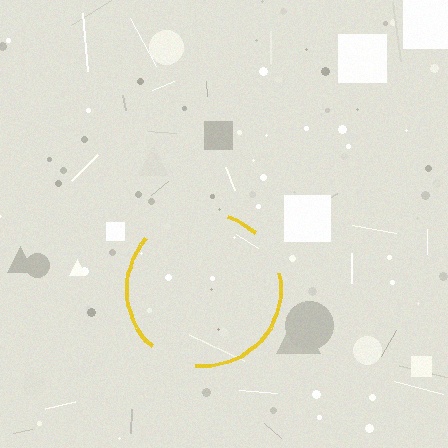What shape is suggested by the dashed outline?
The dashed outline suggests a circle.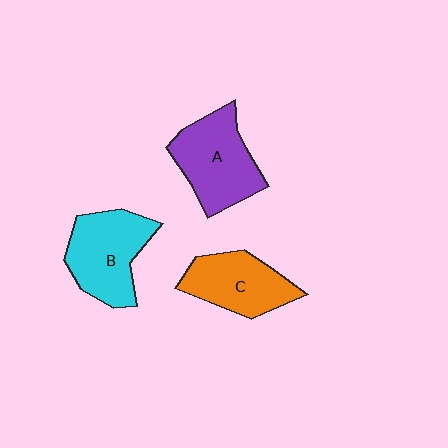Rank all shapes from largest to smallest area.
From largest to smallest: A (purple), B (cyan), C (orange).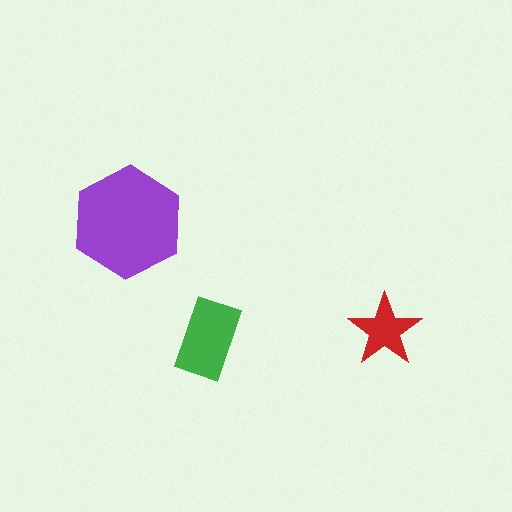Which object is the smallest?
The red star.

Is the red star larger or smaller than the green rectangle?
Smaller.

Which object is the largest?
The purple hexagon.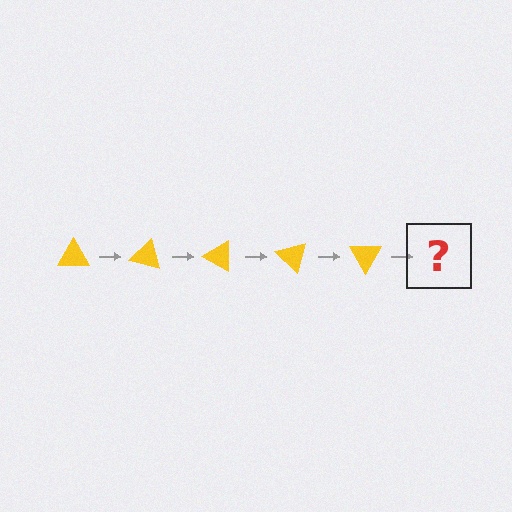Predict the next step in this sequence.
The next step is a yellow triangle rotated 75 degrees.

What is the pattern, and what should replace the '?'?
The pattern is that the triangle rotates 15 degrees each step. The '?' should be a yellow triangle rotated 75 degrees.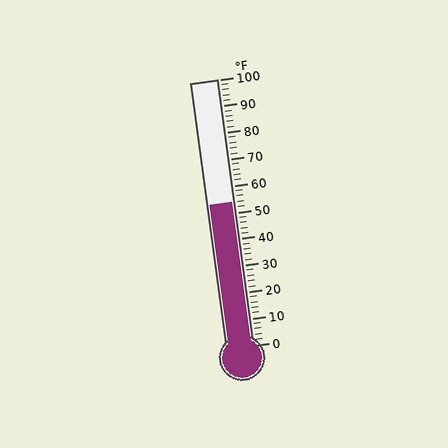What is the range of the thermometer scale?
The thermometer scale ranges from 0°F to 100°F.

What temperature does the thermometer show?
The thermometer shows approximately 54°F.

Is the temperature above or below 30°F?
The temperature is above 30°F.